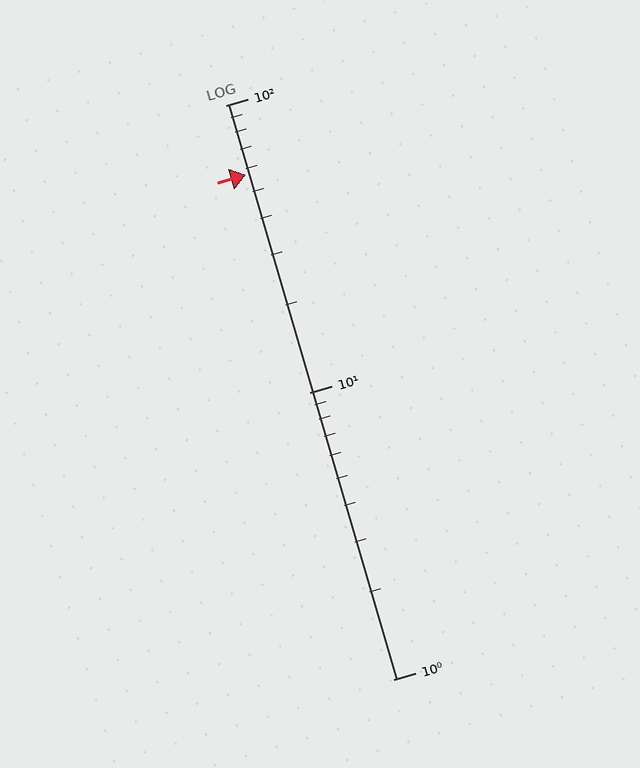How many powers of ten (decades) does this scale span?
The scale spans 2 decades, from 1 to 100.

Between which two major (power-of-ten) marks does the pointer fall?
The pointer is between 10 and 100.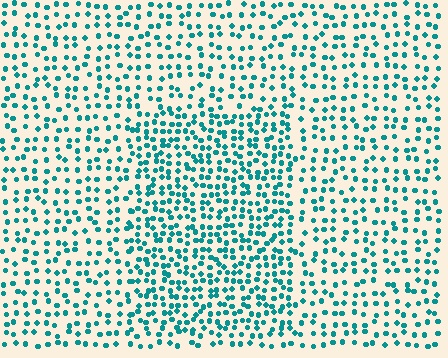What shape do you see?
I see a rectangle.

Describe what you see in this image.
The image contains small teal elements arranged at two different densities. A rectangle-shaped region is visible where the elements are more densely packed than the surrounding area.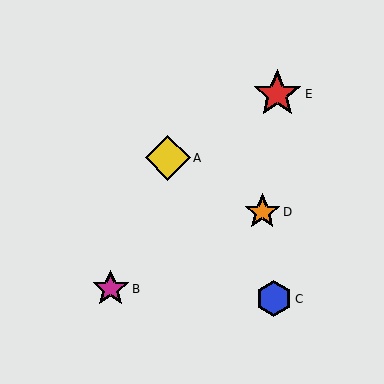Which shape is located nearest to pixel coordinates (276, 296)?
The blue hexagon (labeled C) at (274, 299) is nearest to that location.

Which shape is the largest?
The red star (labeled E) is the largest.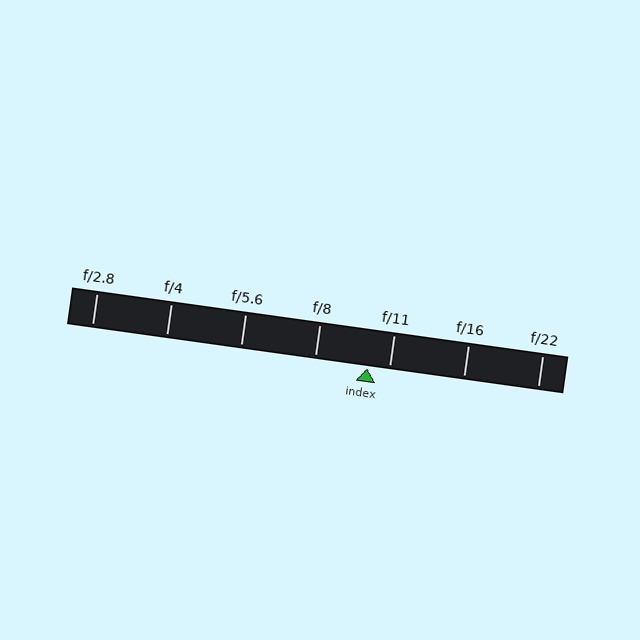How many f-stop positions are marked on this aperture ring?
There are 7 f-stop positions marked.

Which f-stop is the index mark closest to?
The index mark is closest to f/11.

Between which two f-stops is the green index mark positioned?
The index mark is between f/8 and f/11.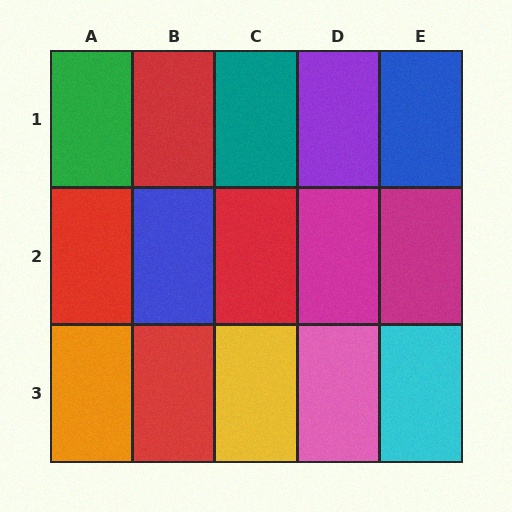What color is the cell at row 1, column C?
Teal.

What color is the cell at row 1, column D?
Purple.